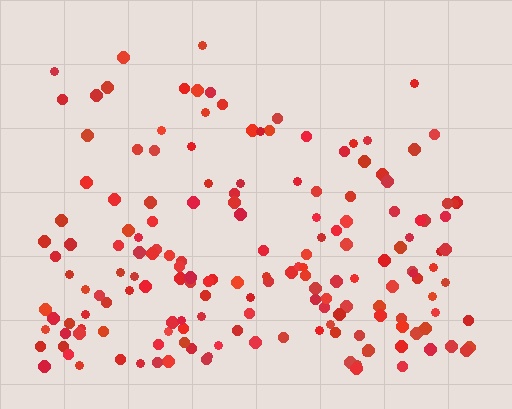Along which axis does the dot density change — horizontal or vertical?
Vertical.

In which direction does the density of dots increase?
From top to bottom, with the bottom side densest.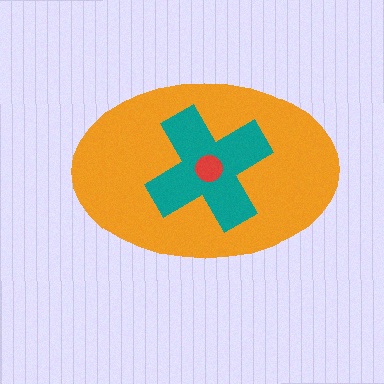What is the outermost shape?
The orange ellipse.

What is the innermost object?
The red circle.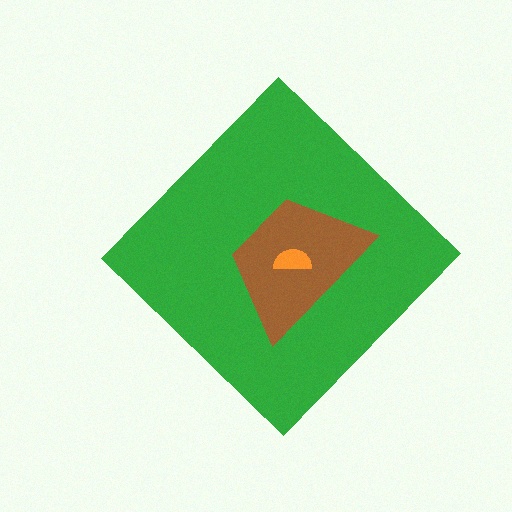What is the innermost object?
The orange semicircle.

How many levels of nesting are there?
3.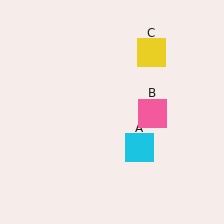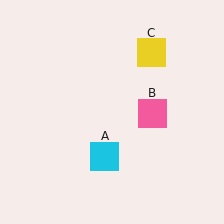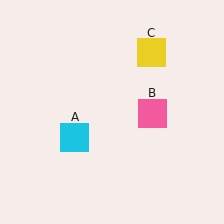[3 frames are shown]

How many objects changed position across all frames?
1 object changed position: cyan square (object A).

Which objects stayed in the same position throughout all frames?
Pink square (object B) and yellow square (object C) remained stationary.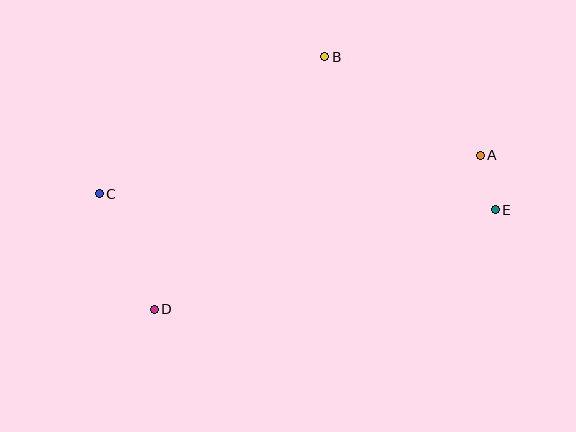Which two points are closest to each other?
Points A and E are closest to each other.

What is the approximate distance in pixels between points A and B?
The distance between A and B is approximately 184 pixels.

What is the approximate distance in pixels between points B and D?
The distance between B and D is approximately 305 pixels.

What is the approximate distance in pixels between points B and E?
The distance between B and E is approximately 229 pixels.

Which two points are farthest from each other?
Points C and E are farthest from each other.